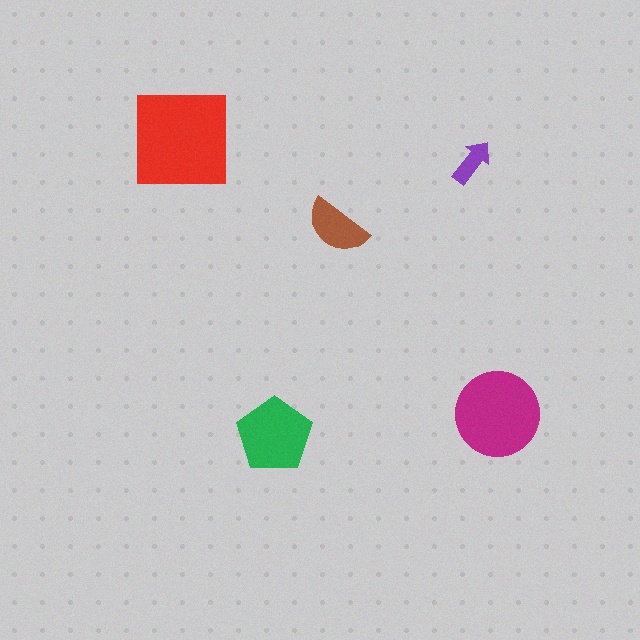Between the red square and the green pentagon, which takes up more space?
The red square.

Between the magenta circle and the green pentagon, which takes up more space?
The magenta circle.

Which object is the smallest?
The purple arrow.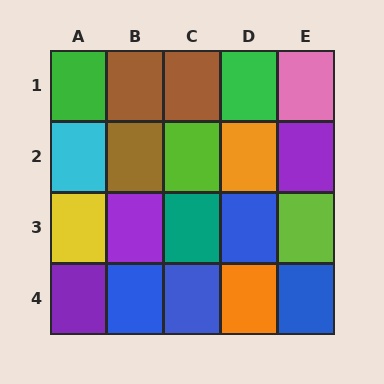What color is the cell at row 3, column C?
Teal.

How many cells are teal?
1 cell is teal.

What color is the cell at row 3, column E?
Lime.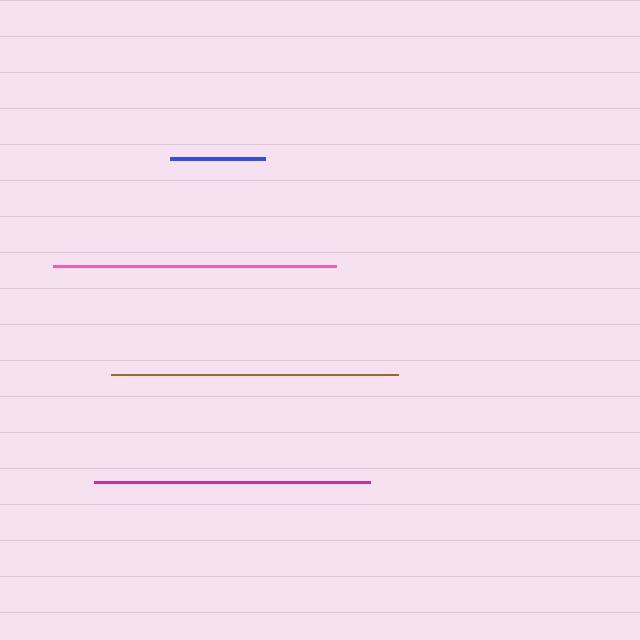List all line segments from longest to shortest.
From longest to shortest: brown, pink, magenta, blue.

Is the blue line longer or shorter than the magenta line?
The magenta line is longer than the blue line.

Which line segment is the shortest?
The blue line is the shortest at approximately 95 pixels.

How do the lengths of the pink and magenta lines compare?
The pink and magenta lines are approximately the same length.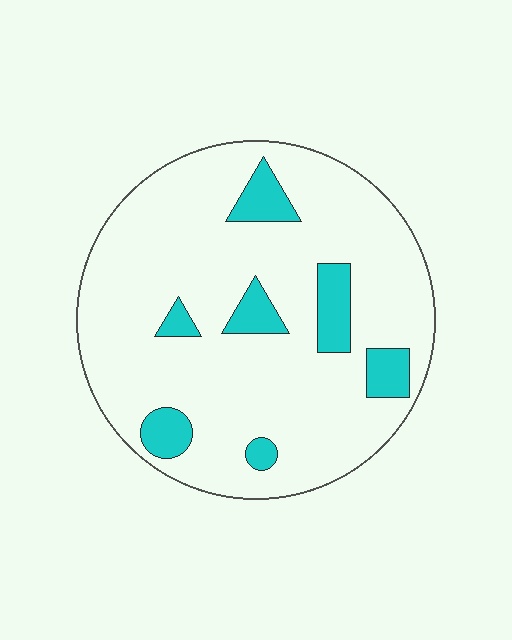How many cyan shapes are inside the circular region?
7.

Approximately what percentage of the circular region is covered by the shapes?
Approximately 15%.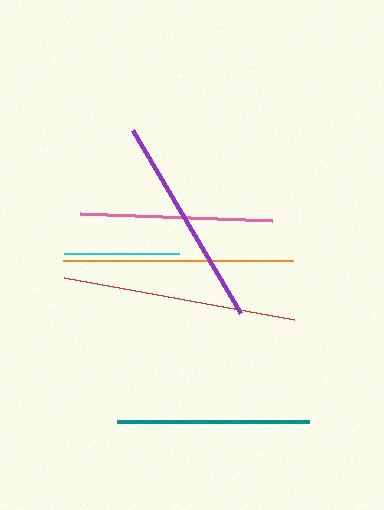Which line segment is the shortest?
The cyan line is the shortest at approximately 115 pixels.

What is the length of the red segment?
The red segment is approximately 234 pixels long.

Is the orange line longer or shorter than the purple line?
The orange line is longer than the purple line.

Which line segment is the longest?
The red line is the longest at approximately 234 pixels.